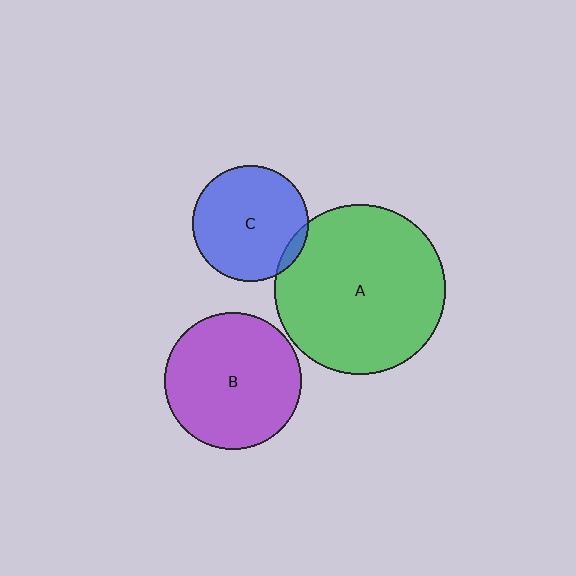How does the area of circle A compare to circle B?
Approximately 1.5 times.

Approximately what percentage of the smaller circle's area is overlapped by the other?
Approximately 5%.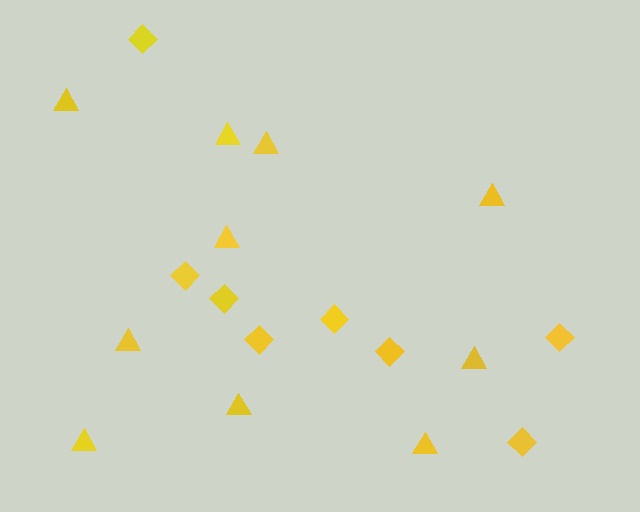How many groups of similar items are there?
There are 2 groups: one group of diamonds (8) and one group of triangles (10).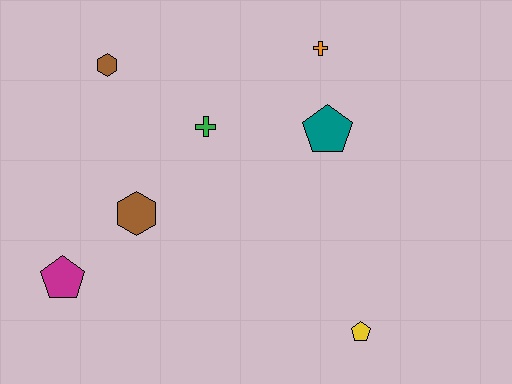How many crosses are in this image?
There are 2 crosses.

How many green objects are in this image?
There is 1 green object.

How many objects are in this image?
There are 7 objects.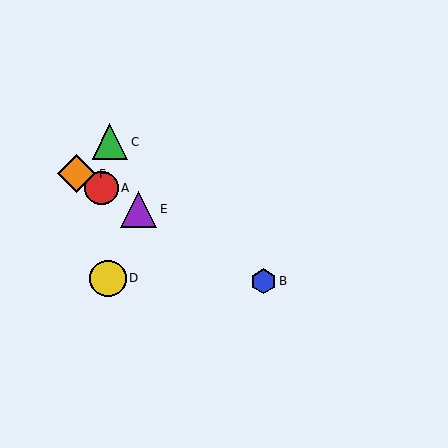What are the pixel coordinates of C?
Object C is at (110, 142).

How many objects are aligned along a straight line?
4 objects (A, B, E, F) are aligned along a straight line.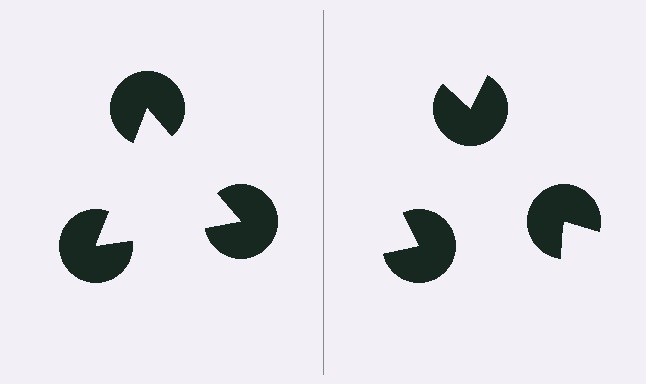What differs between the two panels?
The pac-man discs are positioned identically on both sides; only the wedge orientations differ. On the left they align to a triangle; on the right they are misaligned.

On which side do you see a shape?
An illusory triangle appears on the left side. On the right side the wedge cuts are rotated, so no coherent shape forms.